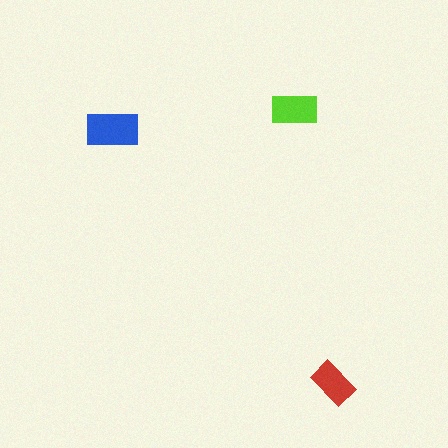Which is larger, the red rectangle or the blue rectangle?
The blue one.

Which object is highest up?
The lime rectangle is topmost.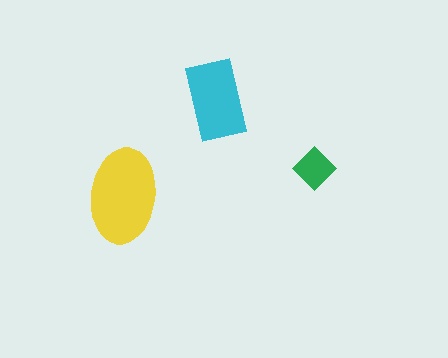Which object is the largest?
The yellow ellipse.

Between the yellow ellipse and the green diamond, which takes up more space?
The yellow ellipse.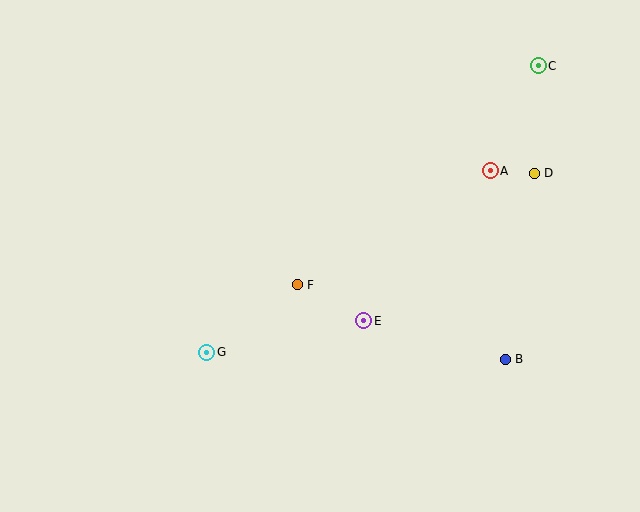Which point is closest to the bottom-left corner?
Point G is closest to the bottom-left corner.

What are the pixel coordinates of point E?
Point E is at (364, 321).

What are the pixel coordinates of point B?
Point B is at (505, 359).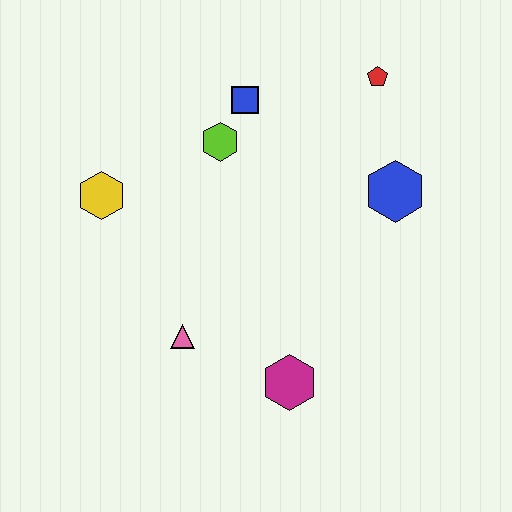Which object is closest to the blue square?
The lime hexagon is closest to the blue square.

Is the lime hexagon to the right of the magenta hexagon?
No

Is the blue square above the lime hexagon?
Yes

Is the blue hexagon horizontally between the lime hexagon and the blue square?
No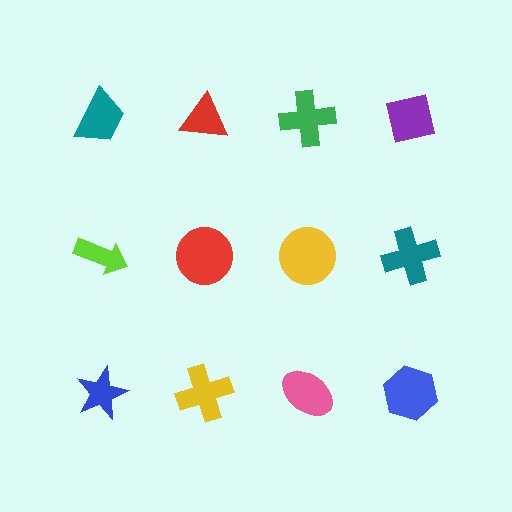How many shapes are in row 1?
4 shapes.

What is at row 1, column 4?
A purple square.